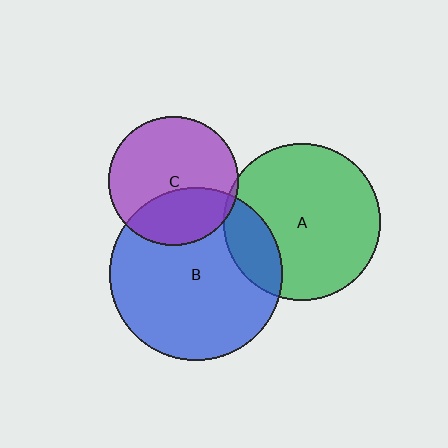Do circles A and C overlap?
Yes.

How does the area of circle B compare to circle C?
Approximately 1.8 times.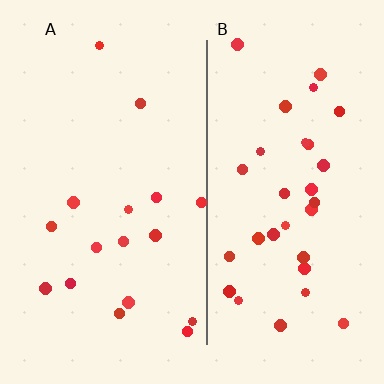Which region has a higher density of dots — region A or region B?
B (the right).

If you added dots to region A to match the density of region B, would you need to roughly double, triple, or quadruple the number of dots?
Approximately double.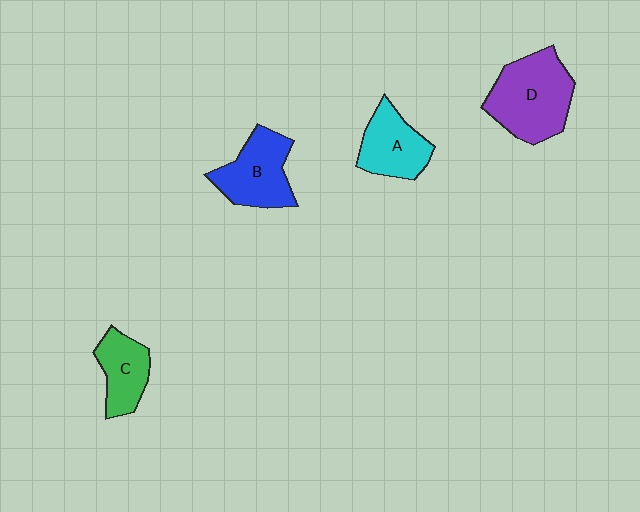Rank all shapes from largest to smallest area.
From largest to smallest: D (purple), B (blue), A (cyan), C (green).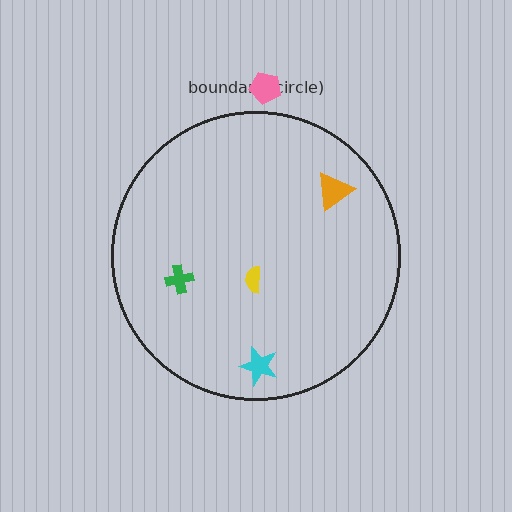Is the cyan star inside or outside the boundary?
Inside.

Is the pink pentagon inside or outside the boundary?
Outside.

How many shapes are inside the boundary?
4 inside, 1 outside.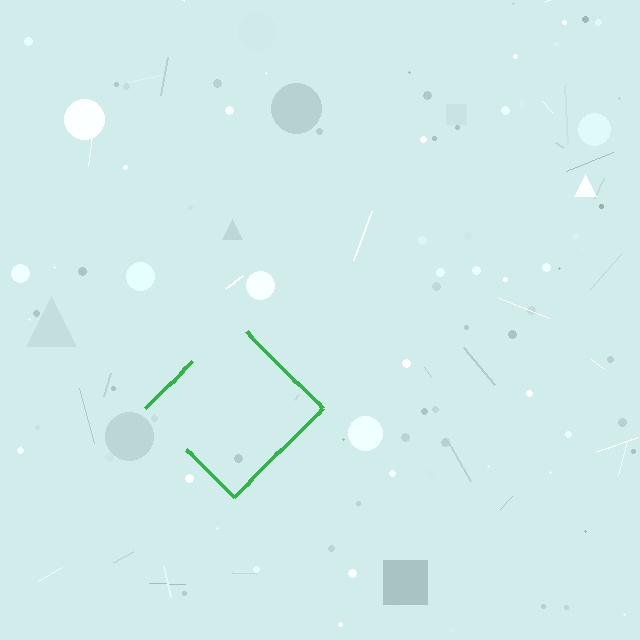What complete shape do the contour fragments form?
The contour fragments form a diamond.